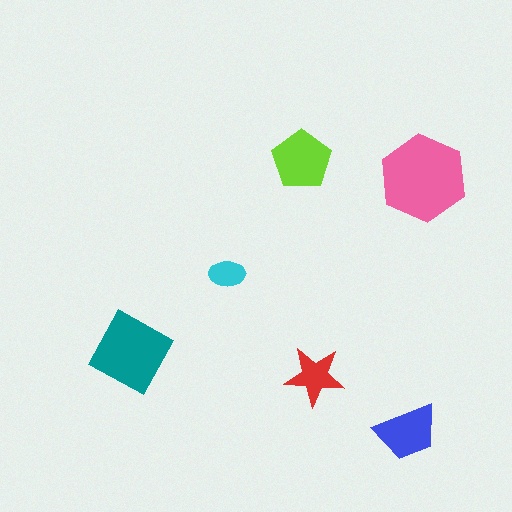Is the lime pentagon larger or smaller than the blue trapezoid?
Larger.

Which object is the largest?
The pink hexagon.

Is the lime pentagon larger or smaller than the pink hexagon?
Smaller.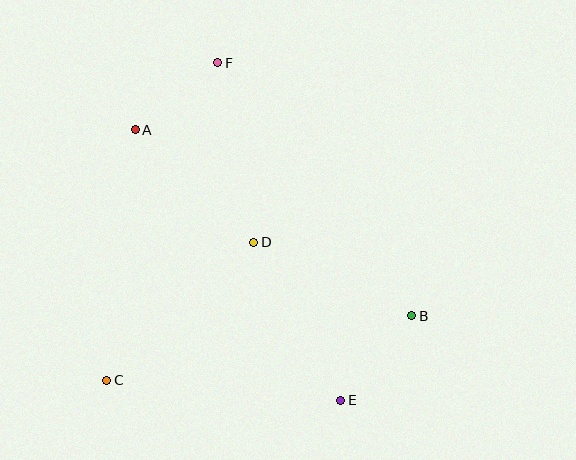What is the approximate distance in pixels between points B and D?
The distance between B and D is approximately 174 pixels.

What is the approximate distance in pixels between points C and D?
The distance between C and D is approximately 202 pixels.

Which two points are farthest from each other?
Points E and F are farthest from each other.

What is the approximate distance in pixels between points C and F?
The distance between C and F is approximately 337 pixels.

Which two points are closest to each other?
Points A and F are closest to each other.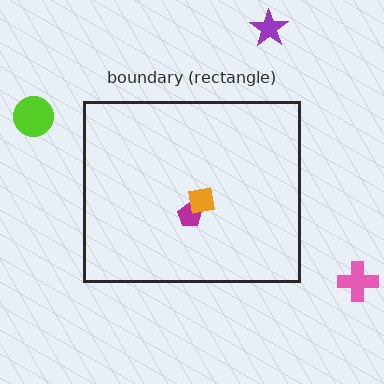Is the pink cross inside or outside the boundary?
Outside.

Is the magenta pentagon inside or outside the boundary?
Inside.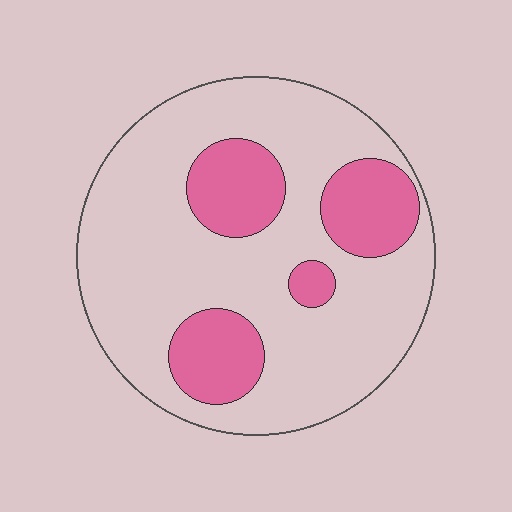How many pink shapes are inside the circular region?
4.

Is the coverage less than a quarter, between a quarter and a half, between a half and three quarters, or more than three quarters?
Less than a quarter.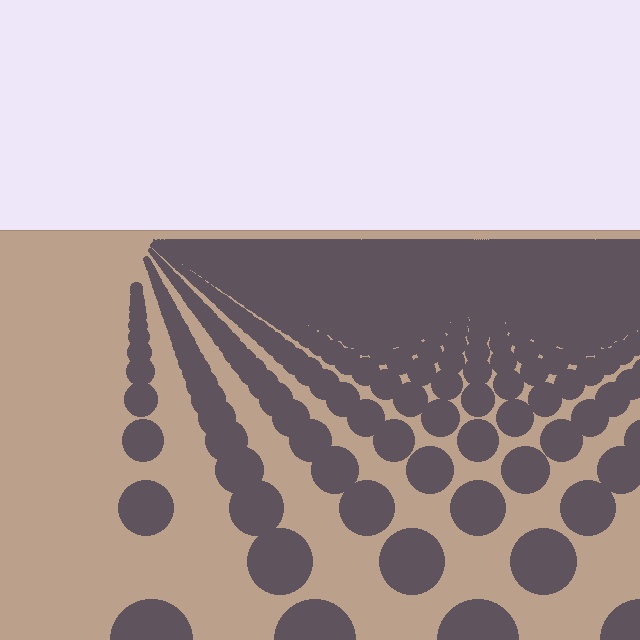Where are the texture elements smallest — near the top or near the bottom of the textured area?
Near the top.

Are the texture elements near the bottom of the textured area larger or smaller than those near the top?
Larger. Near the bottom, elements are closer to the viewer and appear at a bigger on-screen size.